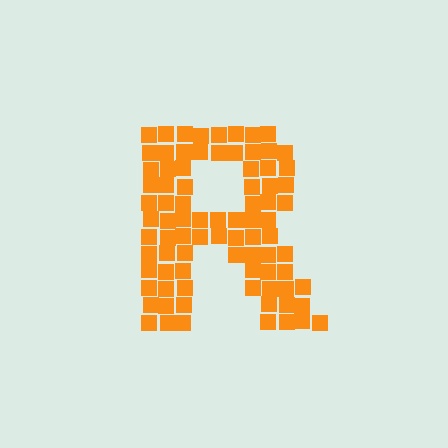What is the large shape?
The large shape is the letter R.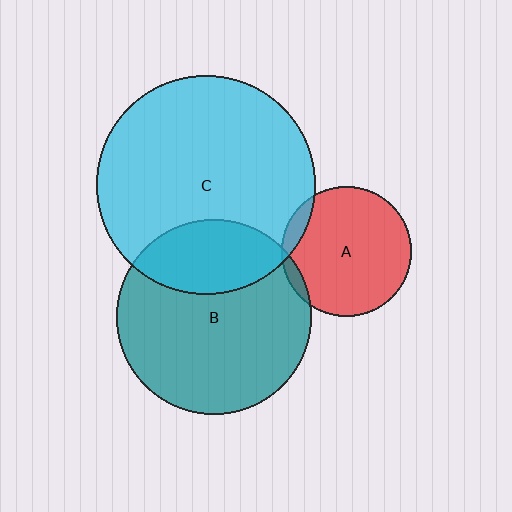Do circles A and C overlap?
Yes.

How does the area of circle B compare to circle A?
Approximately 2.3 times.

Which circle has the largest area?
Circle C (cyan).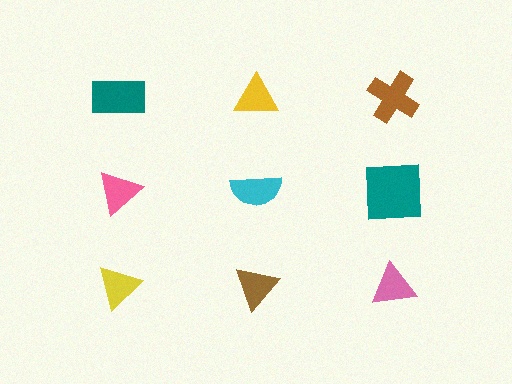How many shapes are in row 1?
3 shapes.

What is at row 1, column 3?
A brown cross.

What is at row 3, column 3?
A pink triangle.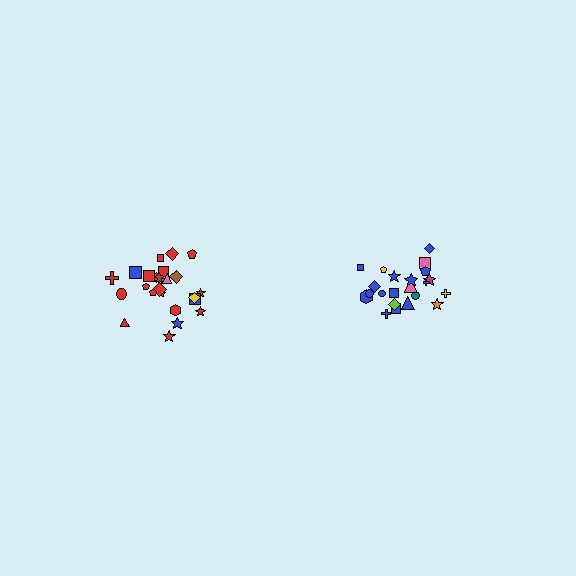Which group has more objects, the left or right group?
The left group.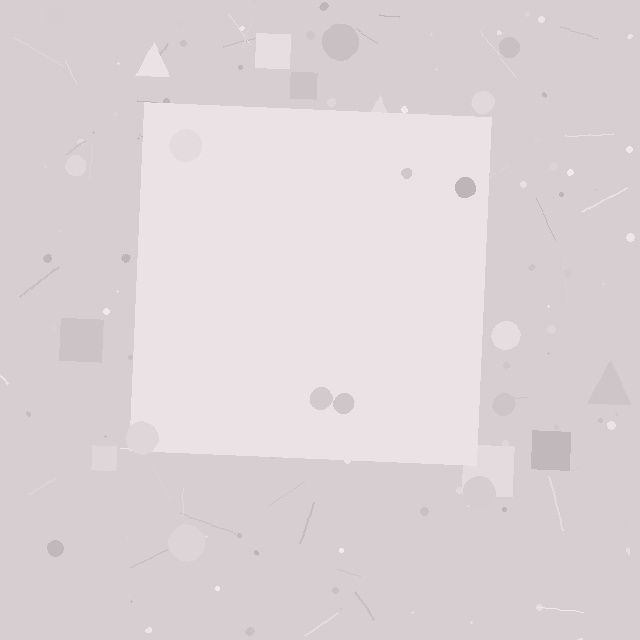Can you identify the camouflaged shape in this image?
The camouflaged shape is a square.